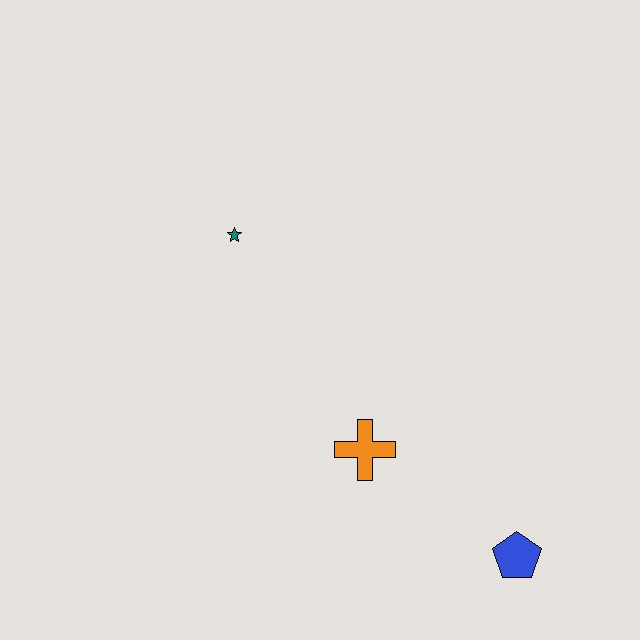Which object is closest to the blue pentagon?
The orange cross is closest to the blue pentagon.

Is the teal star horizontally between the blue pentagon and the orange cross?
No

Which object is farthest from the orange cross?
The teal star is farthest from the orange cross.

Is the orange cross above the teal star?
No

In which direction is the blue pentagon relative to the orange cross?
The blue pentagon is to the right of the orange cross.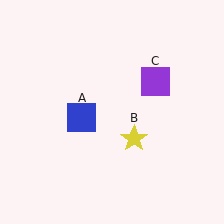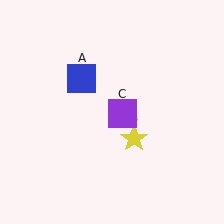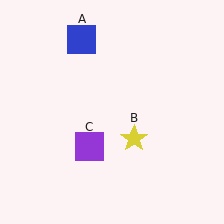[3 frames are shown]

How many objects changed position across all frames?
2 objects changed position: blue square (object A), purple square (object C).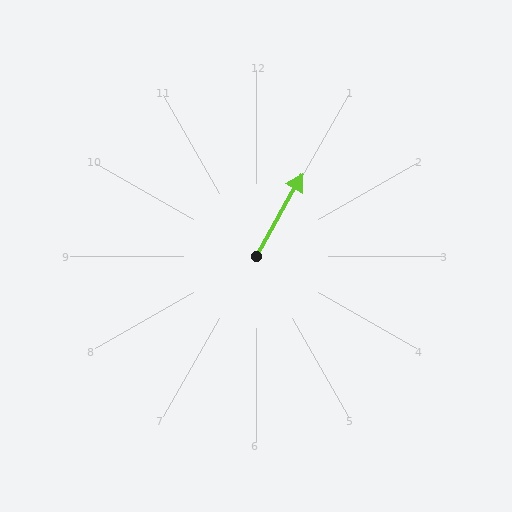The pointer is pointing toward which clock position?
Roughly 1 o'clock.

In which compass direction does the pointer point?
Northeast.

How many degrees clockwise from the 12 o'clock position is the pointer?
Approximately 29 degrees.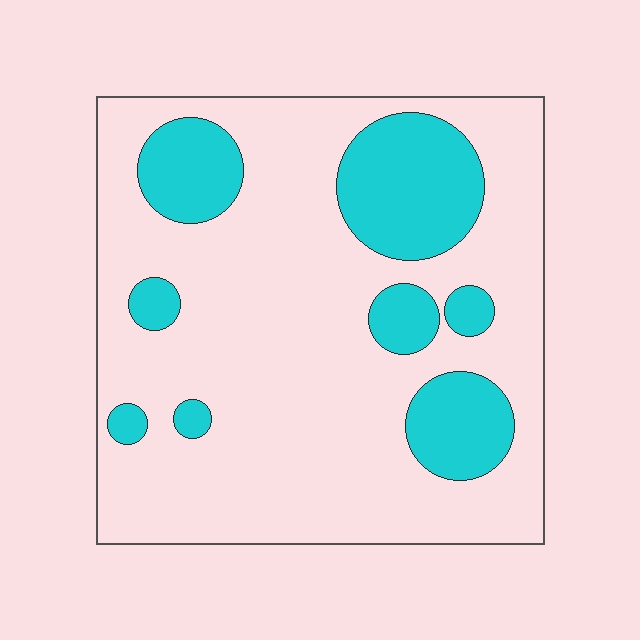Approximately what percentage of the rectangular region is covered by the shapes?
Approximately 25%.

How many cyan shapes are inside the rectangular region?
8.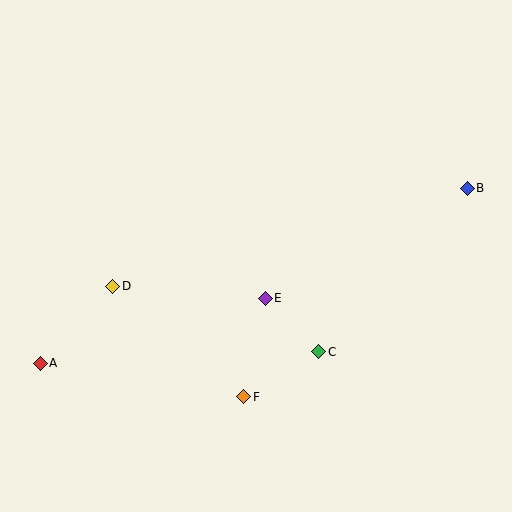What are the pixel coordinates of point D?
Point D is at (113, 286).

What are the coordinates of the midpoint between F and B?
The midpoint between F and B is at (356, 292).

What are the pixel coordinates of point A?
Point A is at (40, 363).